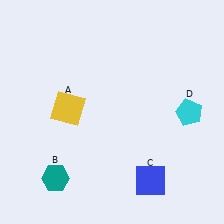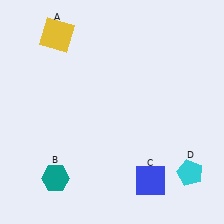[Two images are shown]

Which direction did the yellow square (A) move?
The yellow square (A) moved up.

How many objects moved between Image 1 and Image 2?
2 objects moved between the two images.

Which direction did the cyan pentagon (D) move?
The cyan pentagon (D) moved down.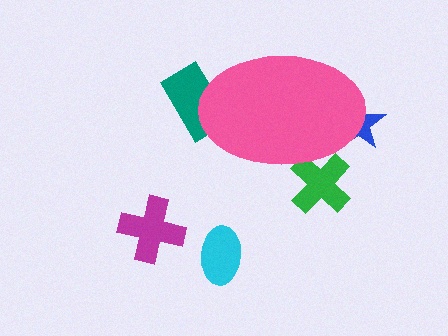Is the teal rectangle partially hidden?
Yes, the teal rectangle is partially hidden behind the pink ellipse.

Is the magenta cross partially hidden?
No, the magenta cross is fully visible.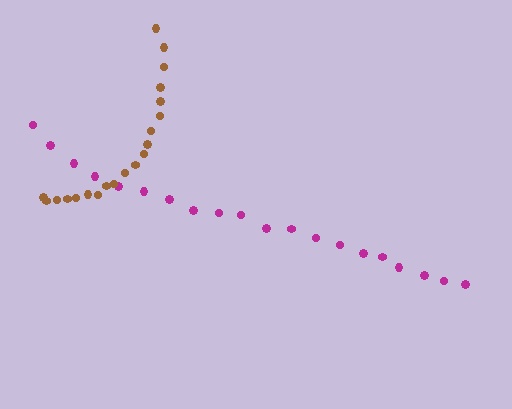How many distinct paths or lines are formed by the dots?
There are 2 distinct paths.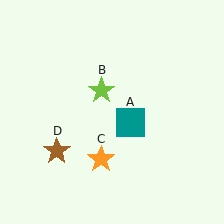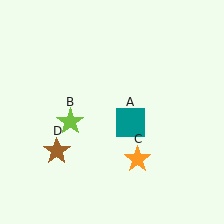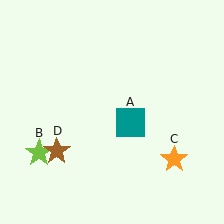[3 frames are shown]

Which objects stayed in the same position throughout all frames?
Teal square (object A) and brown star (object D) remained stationary.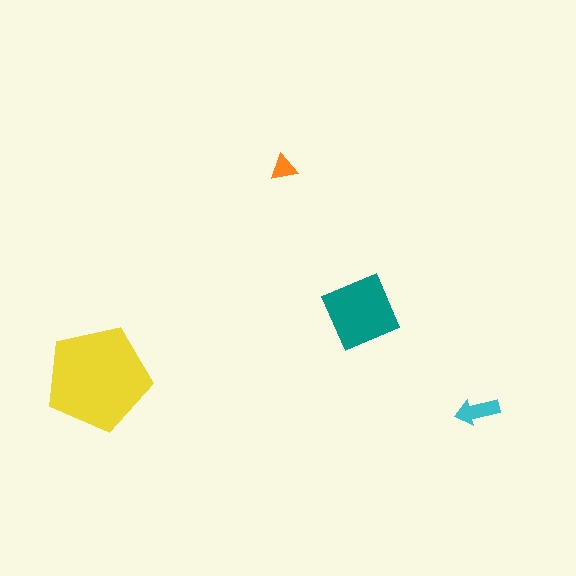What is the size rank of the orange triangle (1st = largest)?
4th.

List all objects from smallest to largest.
The orange triangle, the cyan arrow, the teal diamond, the yellow pentagon.